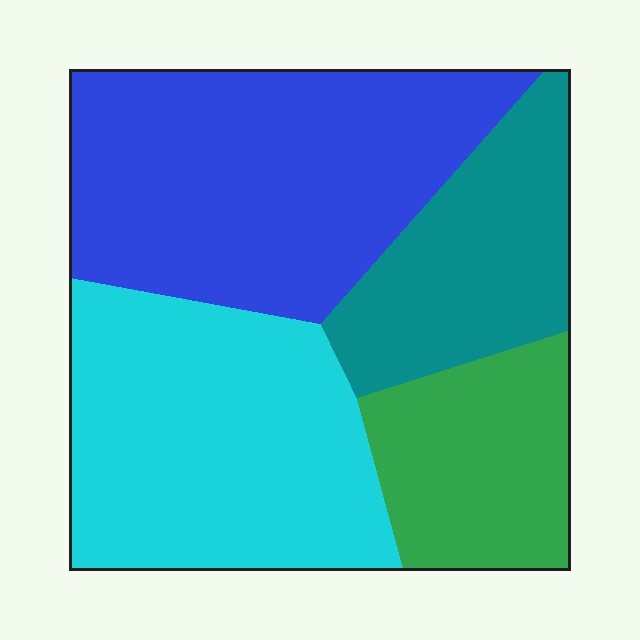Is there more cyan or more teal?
Cyan.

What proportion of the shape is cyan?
Cyan covers 32% of the shape.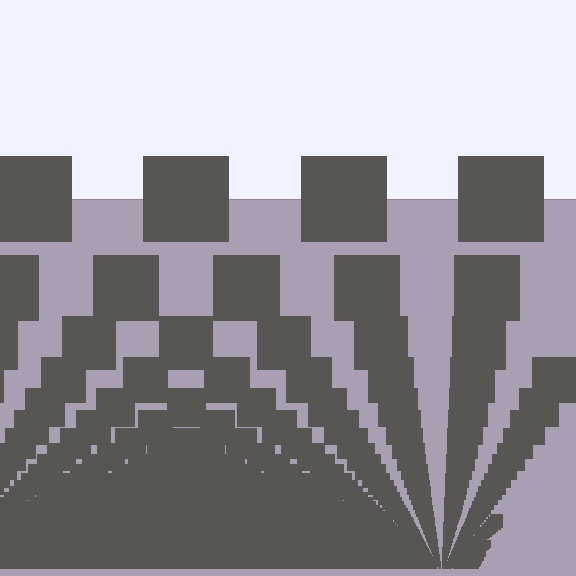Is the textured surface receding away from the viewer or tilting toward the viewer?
The surface appears to tilt toward the viewer. Texture elements get larger and sparser toward the top.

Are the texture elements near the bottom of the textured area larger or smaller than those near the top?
Smaller. The gradient is inverted — elements near the bottom are smaller and denser.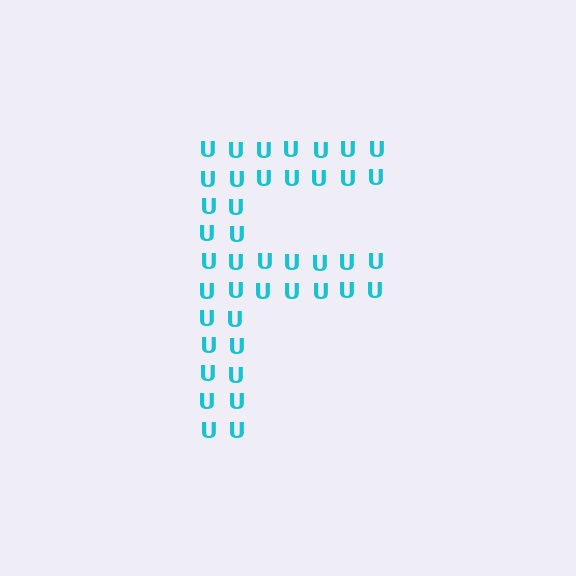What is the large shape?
The large shape is the letter F.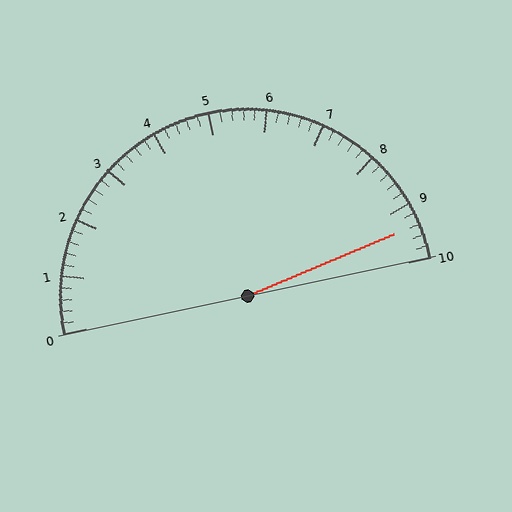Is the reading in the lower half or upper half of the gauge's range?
The reading is in the upper half of the range (0 to 10).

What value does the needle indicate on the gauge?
The needle indicates approximately 9.4.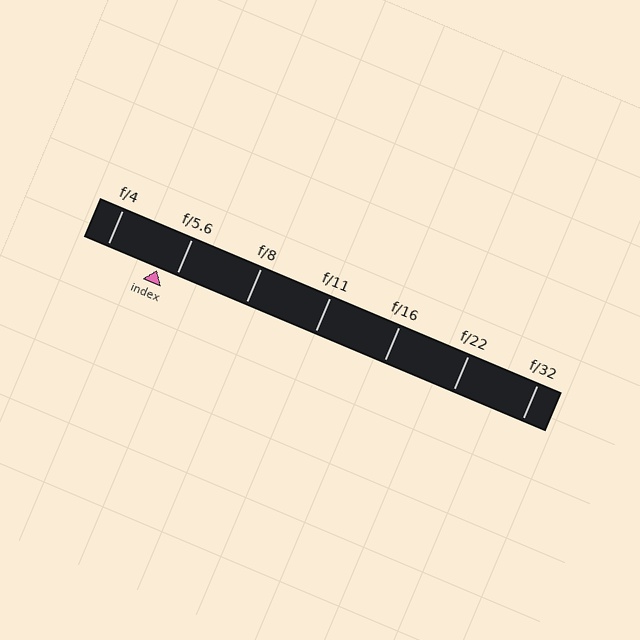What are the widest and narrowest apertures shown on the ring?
The widest aperture shown is f/4 and the narrowest is f/32.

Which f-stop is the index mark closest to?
The index mark is closest to f/5.6.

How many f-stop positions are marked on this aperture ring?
There are 7 f-stop positions marked.